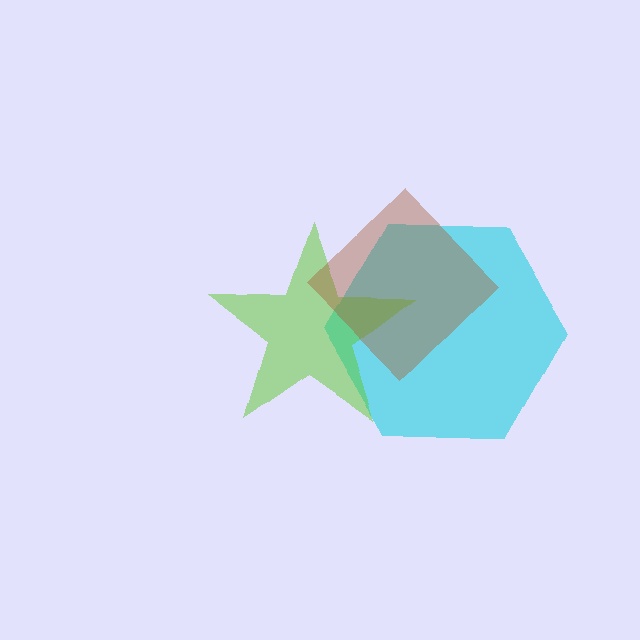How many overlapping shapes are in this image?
There are 3 overlapping shapes in the image.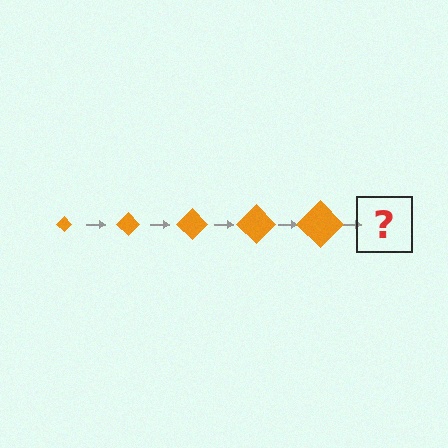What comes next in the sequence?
The next element should be an orange diamond, larger than the previous one.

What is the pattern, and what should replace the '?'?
The pattern is that the diamond gets progressively larger each step. The '?' should be an orange diamond, larger than the previous one.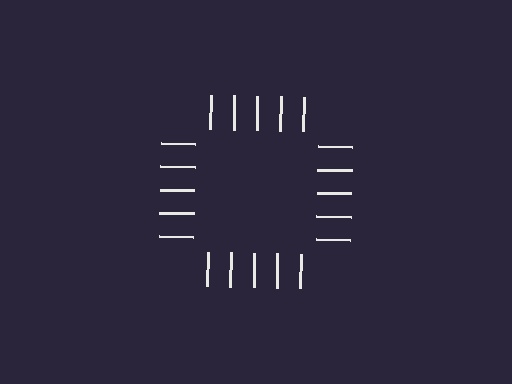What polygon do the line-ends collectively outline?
An illusory square — the line segments terminate on its edges but no continuous stroke is drawn.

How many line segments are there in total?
20 — 5 along each of the 4 edges.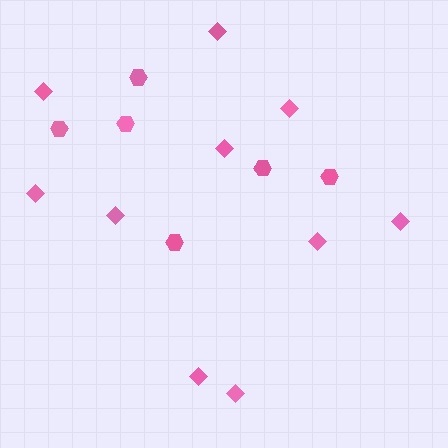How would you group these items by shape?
There are 2 groups: one group of diamonds (10) and one group of hexagons (6).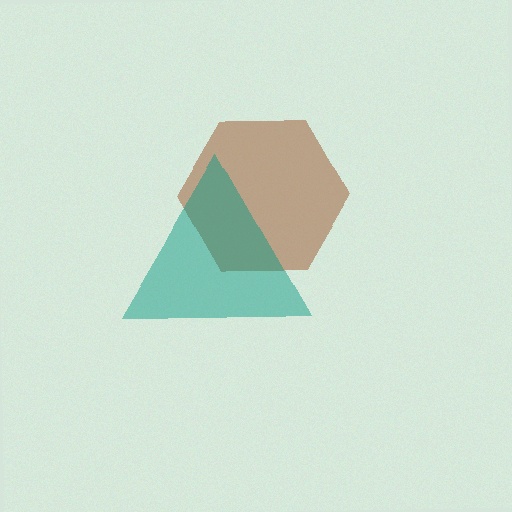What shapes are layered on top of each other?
The layered shapes are: a brown hexagon, a teal triangle.